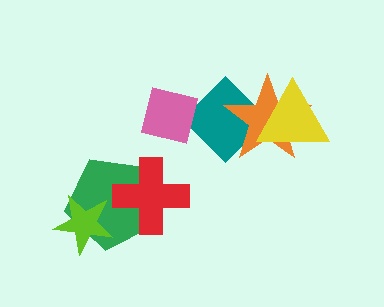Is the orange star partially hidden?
Yes, it is partially covered by another shape.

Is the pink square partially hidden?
No, no other shape covers it.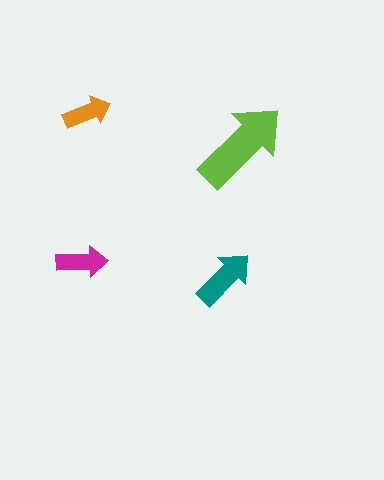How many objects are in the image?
There are 4 objects in the image.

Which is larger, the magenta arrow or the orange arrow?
The magenta one.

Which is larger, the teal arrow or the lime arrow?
The lime one.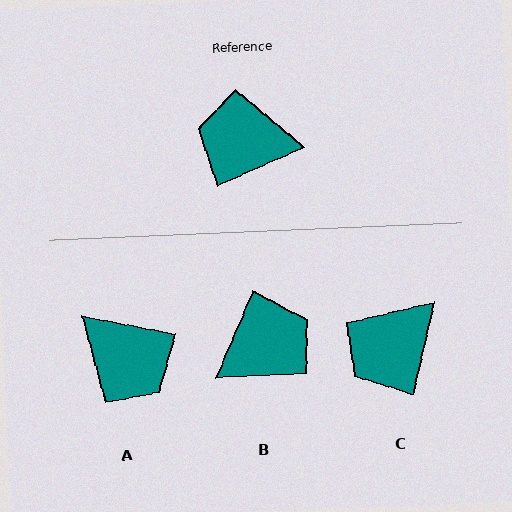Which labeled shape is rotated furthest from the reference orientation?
A, about 145 degrees away.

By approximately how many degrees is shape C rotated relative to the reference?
Approximately 53 degrees counter-clockwise.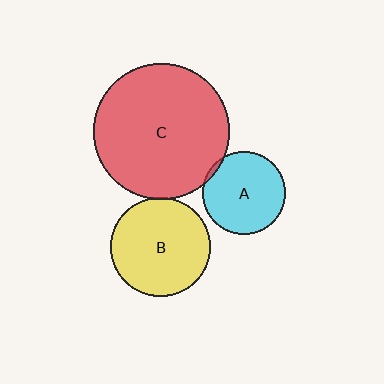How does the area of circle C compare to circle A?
Approximately 2.7 times.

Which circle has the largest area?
Circle C (red).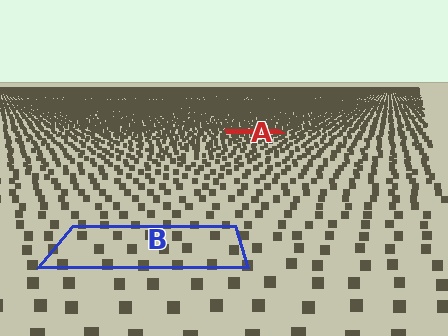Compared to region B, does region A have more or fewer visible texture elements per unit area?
Region A has more texture elements per unit area — they are packed more densely because it is farther away.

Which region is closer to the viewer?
Region B is closer. The texture elements there are larger and more spread out.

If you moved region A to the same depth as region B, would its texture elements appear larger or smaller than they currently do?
They would appear larger. At a closer depth, the same texture elements are projected at a bigger on-screen size.